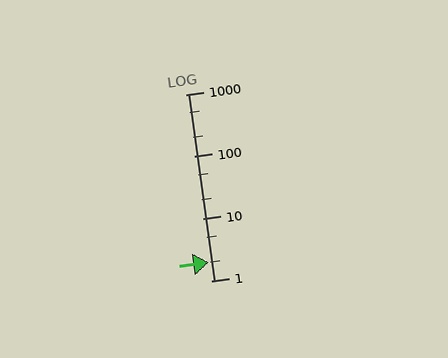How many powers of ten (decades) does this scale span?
The scale spans 3 decades, from 1 to 1000.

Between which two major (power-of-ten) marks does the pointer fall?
The pointer is between 1 and 10.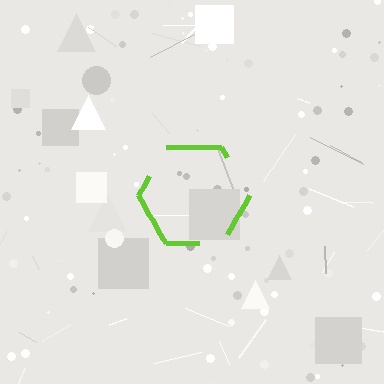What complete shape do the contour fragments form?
The contour fragments form a hexagon.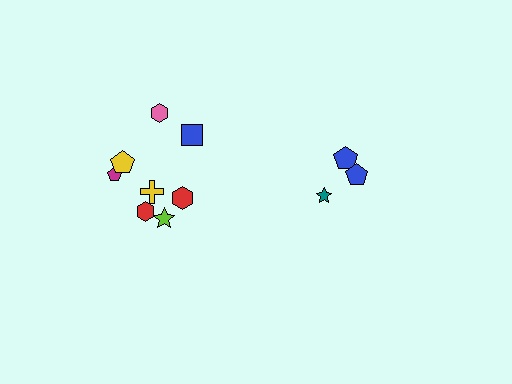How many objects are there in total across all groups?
There are 11 objects.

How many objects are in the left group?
There are 8 objects.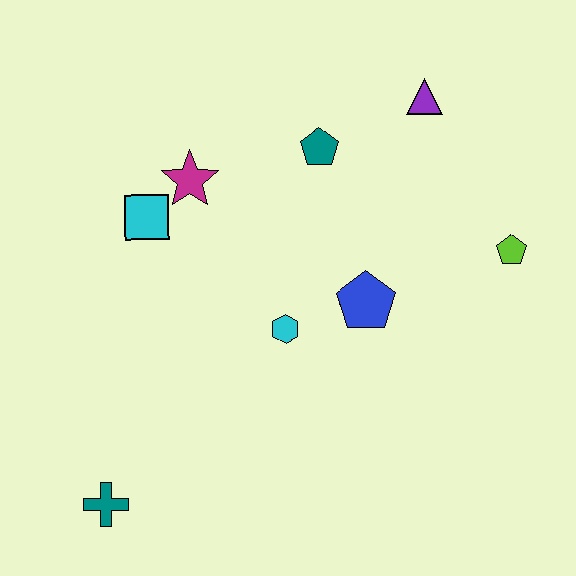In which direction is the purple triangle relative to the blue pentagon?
The purple triangle is above the blue pentagon.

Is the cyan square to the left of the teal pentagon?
Yes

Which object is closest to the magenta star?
The cyan square is closest to the magenta star.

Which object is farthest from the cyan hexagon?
The purple triangle is farthest from the cyan hexagon.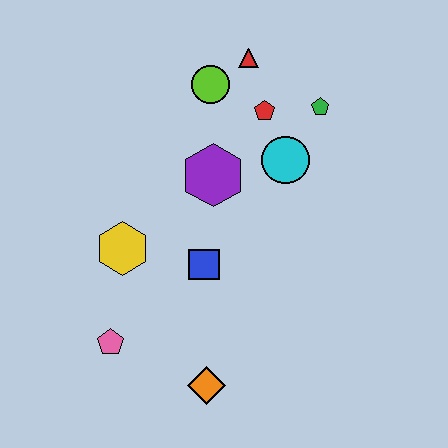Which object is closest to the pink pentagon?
The yellow hexagon is closest to the pink pentagon.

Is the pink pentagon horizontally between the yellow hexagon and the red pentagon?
No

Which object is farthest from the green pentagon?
The pink pentagon is farthest from the green pentagon.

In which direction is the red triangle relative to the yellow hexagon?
The red triangle is above the yellow hexagon.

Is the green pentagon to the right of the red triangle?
Yes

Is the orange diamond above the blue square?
No